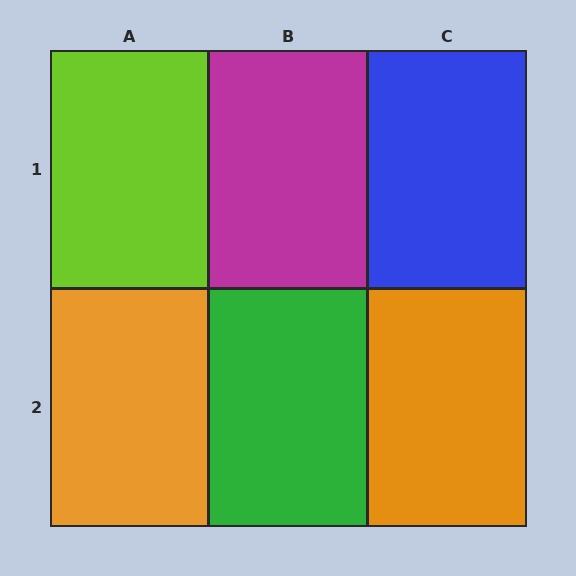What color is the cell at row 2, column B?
Green.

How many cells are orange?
2 cells are orange.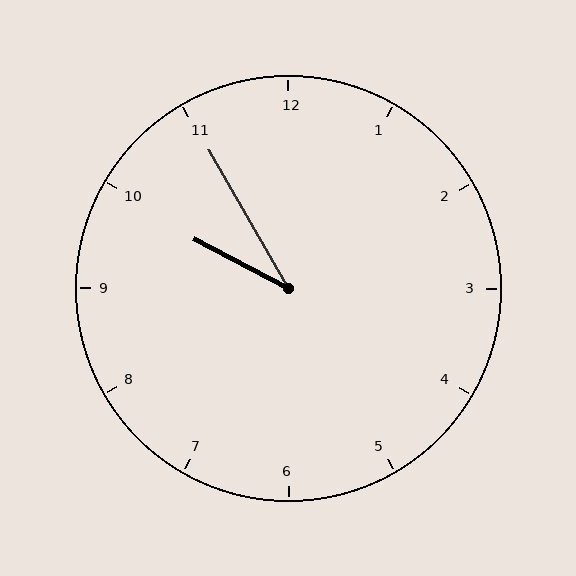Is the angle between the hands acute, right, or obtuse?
It is acute.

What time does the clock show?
9:55.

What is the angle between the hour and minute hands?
Approximately 32 degrees.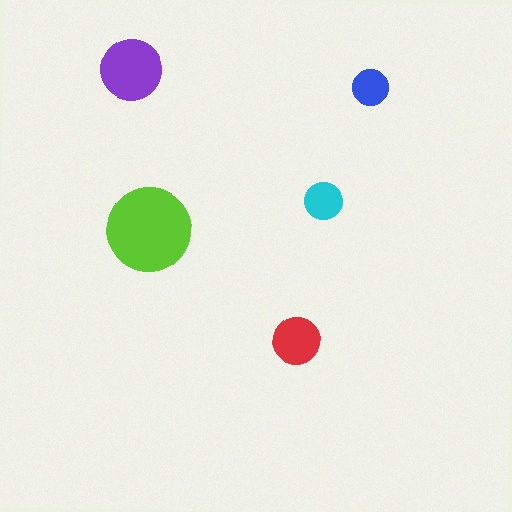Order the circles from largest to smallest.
the lime one, the purple one, the red one, the cyan one, the blue one.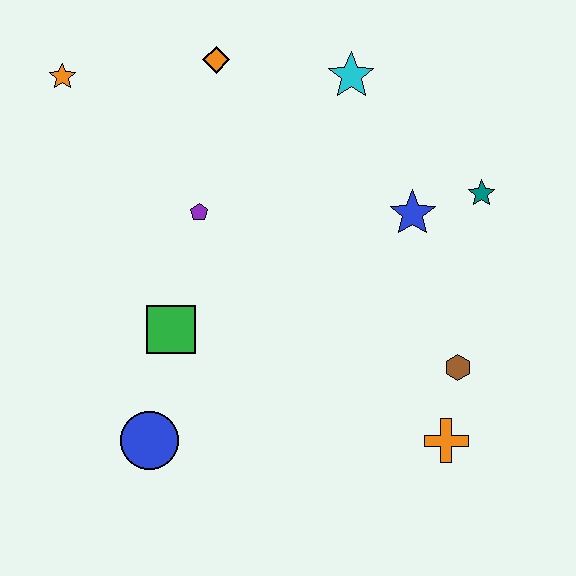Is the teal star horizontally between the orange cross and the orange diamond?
No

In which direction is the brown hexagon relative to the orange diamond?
The brown hexagon is below the orange diamond.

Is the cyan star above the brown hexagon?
Yes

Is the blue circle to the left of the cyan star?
Yes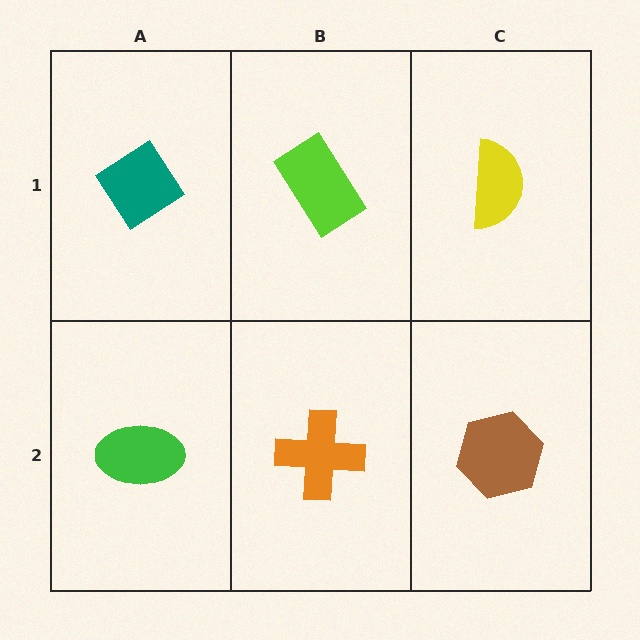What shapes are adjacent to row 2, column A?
A teal diamond (row 1, column A), an orange cross (row 2, column B).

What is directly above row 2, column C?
A yellow semicircle.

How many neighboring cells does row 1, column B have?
3.